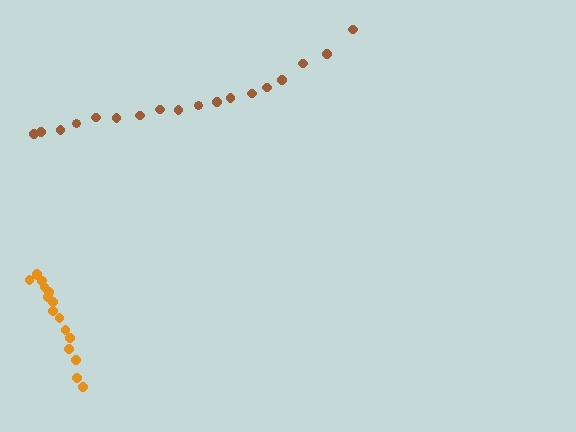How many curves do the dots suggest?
There are 2 distinct paths.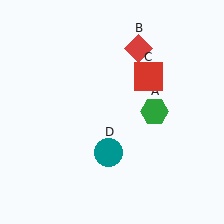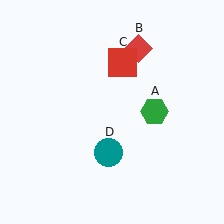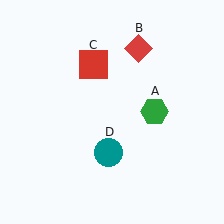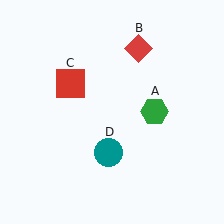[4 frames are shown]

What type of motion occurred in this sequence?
The red square (object C) rotated counterclockwise around the center of the scene.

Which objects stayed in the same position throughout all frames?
Green hexagon (object A) and red diamond (object B) and teal circle (object D) remained stationary.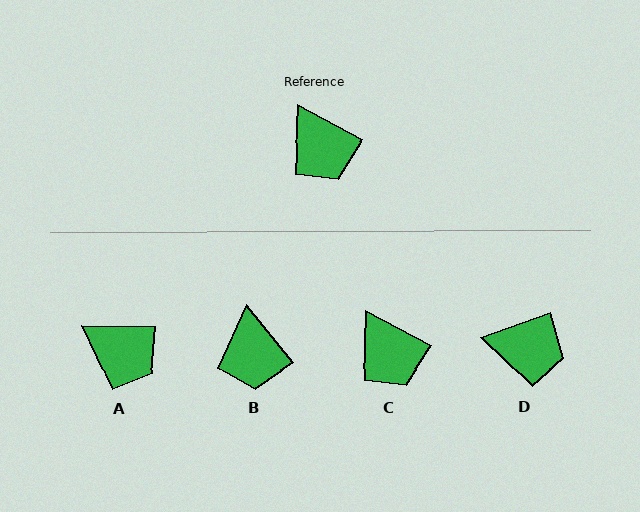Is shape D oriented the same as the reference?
No, it is off by about 48 degrees.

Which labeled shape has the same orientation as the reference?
C.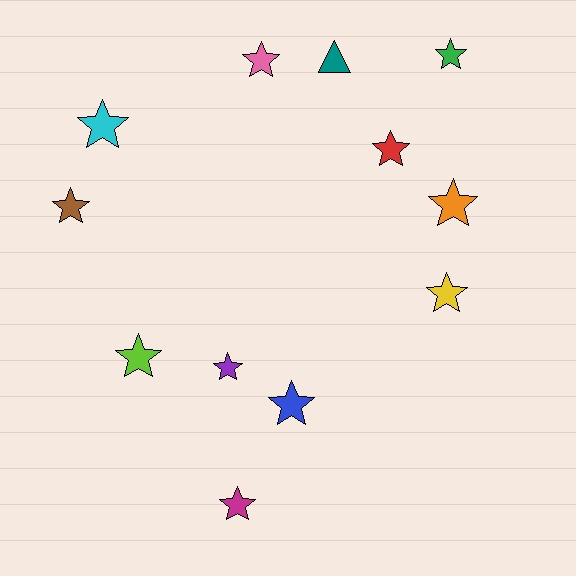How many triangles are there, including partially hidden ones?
There is 1 triangle.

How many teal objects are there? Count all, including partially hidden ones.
There is 1 teal object.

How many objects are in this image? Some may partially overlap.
There are 12 objects.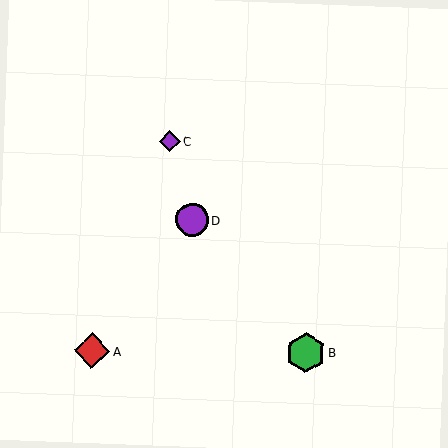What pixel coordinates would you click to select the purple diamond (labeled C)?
Click at (170, 141) to select the purple diamond C.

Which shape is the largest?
The green hexagon (labeled B) is the largest.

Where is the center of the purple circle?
The center of the purple circle is at (192, 220).